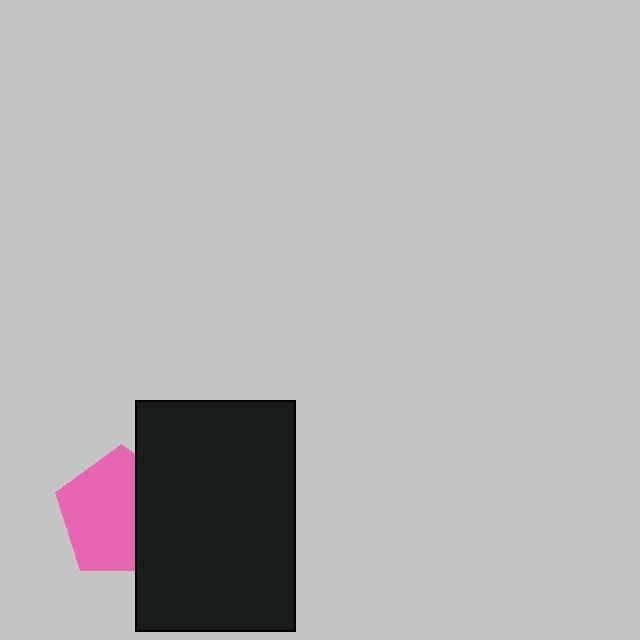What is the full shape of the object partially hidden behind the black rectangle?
The partially hidden object is a pink pentagon.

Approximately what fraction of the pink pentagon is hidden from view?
Roughly 35% of the pink pentagon is hidden behind the black rectangle.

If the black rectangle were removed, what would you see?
You would see the complete pink pentagon.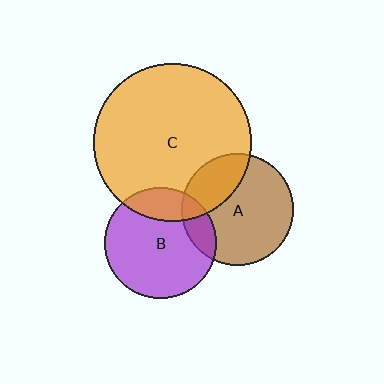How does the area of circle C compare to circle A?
Approximately 2.0 times.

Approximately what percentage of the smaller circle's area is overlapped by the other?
Approximately 25%.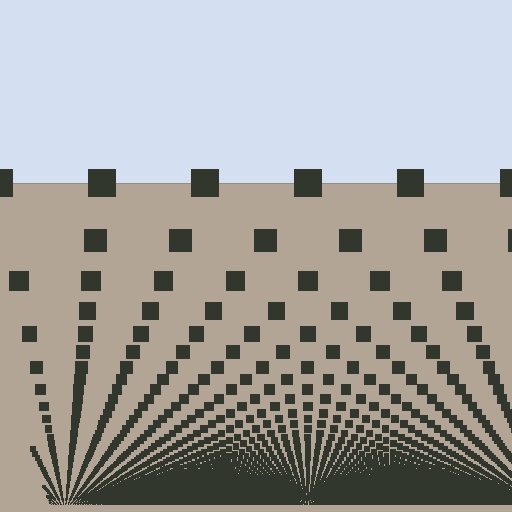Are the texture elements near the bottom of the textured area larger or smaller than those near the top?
Smaller. The gradient is inverted — elements near the bottom are smaller and denser.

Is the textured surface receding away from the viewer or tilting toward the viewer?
The surface appears to tilt toward the viewer. Texture elements get larger and sparser toward the top.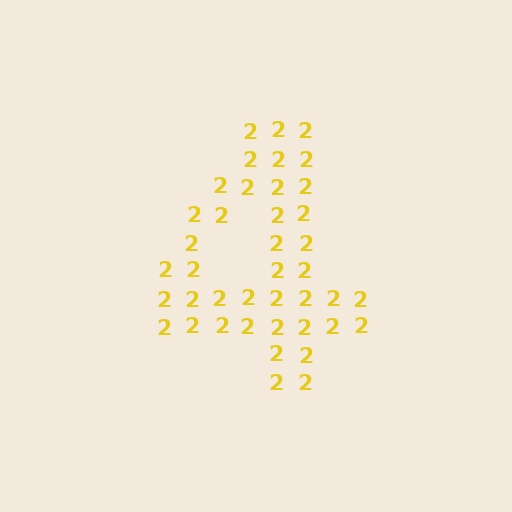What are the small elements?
The small elements are digit 2's.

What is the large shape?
The large shape is the digit 4.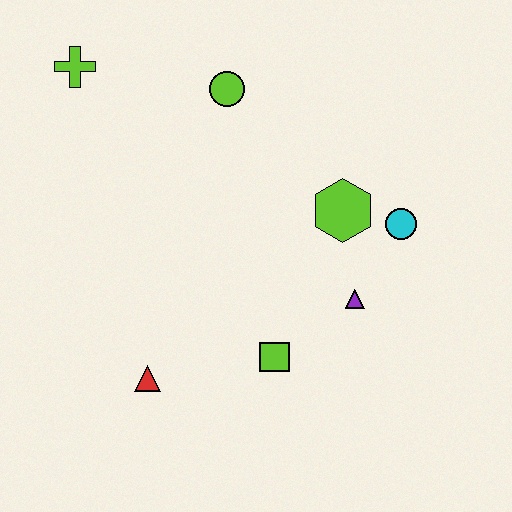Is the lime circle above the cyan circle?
Yes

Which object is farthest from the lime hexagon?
The lime cross is farthest from the lime hexagon.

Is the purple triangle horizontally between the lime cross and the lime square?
No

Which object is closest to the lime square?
The purple triangle is closest to the lime square.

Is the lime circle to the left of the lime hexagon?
Yes